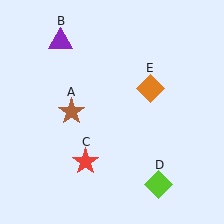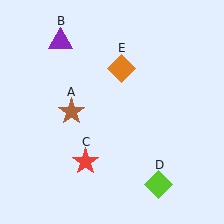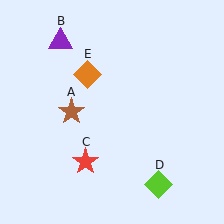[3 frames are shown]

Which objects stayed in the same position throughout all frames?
Brown star (object A) and purple triangle (object B) and red star (object C) and lime diamond (object D) remained stationary.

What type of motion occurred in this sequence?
The orange diamond (object E) rotated counterclockwise around the center of the scene.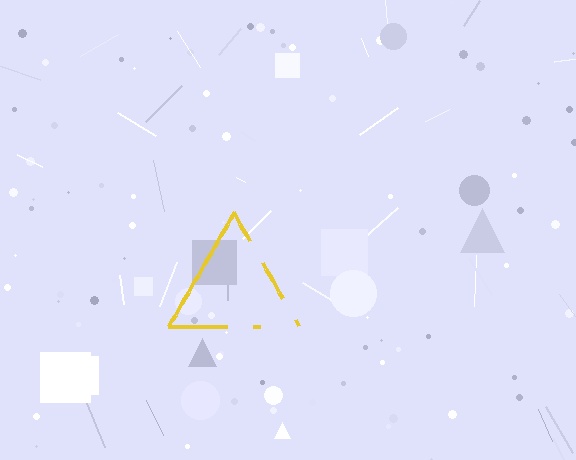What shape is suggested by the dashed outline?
The dashed outline suggests a triangle.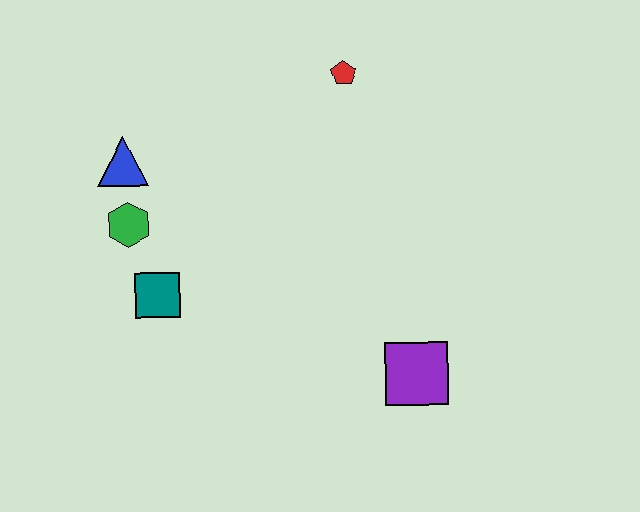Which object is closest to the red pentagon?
The blue triangle is closest to the red pentagon.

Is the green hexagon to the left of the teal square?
Yes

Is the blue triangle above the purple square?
Yes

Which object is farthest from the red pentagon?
The purple square is farthest from the red pentagon.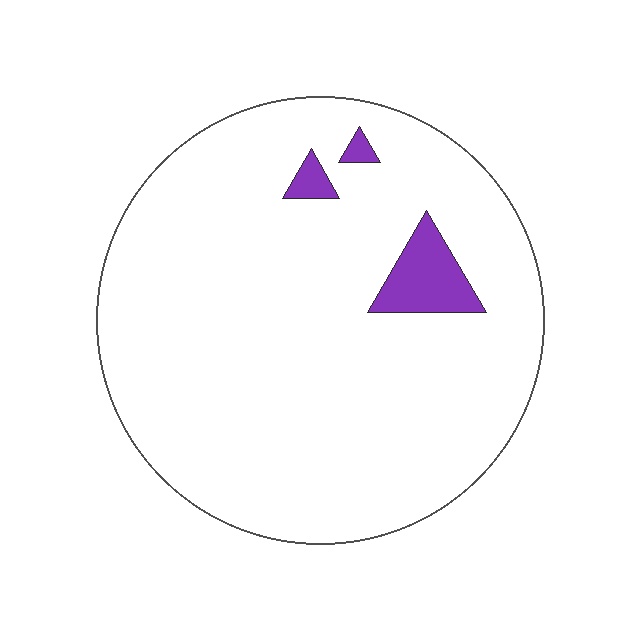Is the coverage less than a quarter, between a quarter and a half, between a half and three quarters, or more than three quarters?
Less than a quarter.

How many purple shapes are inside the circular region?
3.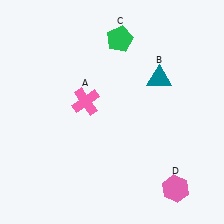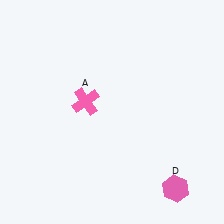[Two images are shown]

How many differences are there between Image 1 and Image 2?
There are 2 differences between the two images.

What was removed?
The green pentagon (C), the teal triangle (B) were removed in Image 2.